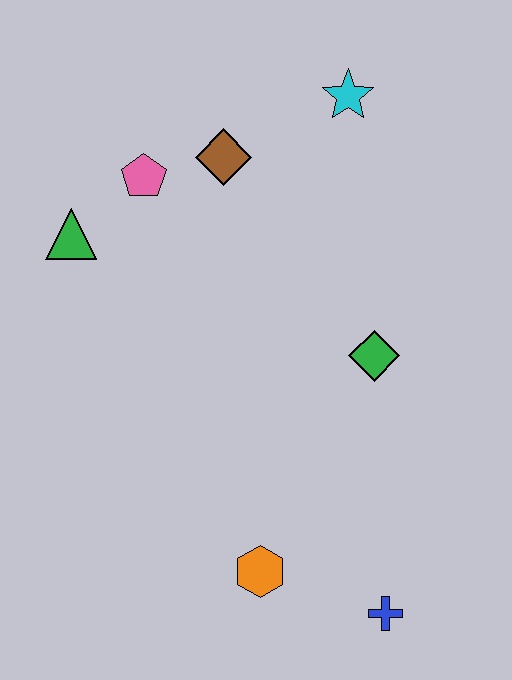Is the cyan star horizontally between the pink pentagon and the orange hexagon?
No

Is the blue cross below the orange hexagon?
Yes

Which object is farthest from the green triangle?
The blue cross is farthest from the green triangle.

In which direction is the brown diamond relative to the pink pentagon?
The brown diamond is to the right of the pink pentagon.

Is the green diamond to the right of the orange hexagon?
Yes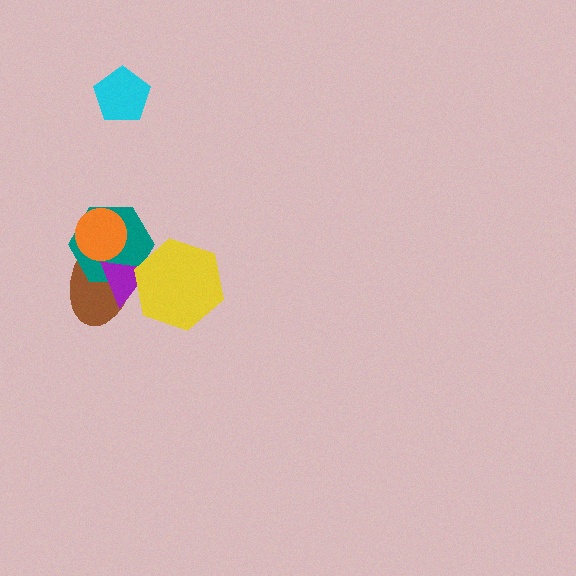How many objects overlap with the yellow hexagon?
3 objects overlap with the yellow hexagon.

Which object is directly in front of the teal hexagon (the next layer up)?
The orange circle is directly in front of the teal hexagon.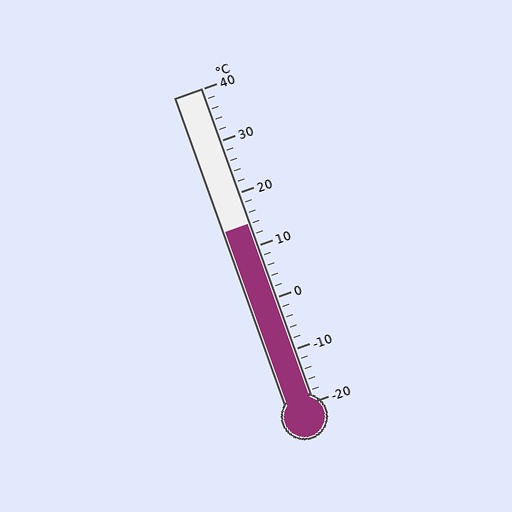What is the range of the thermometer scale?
The thermometer scale ranges from -20°C to 40°C.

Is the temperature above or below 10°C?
The temperature is above 10°C.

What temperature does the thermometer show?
The thermometer shows approximately 14°C.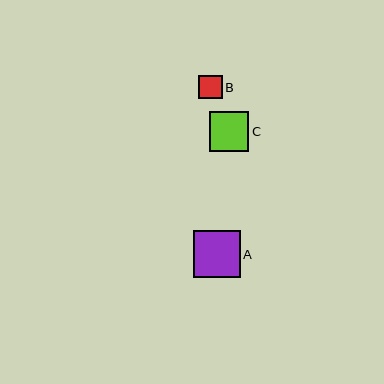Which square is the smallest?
Square B is the smallest with a size of approximately 24 pixels.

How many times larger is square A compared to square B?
Square A is approximately 2.0 times the size of square B.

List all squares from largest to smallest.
From largest to smallest: A, C, B.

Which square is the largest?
Square A is the largest with a size of approximately 47 pixels.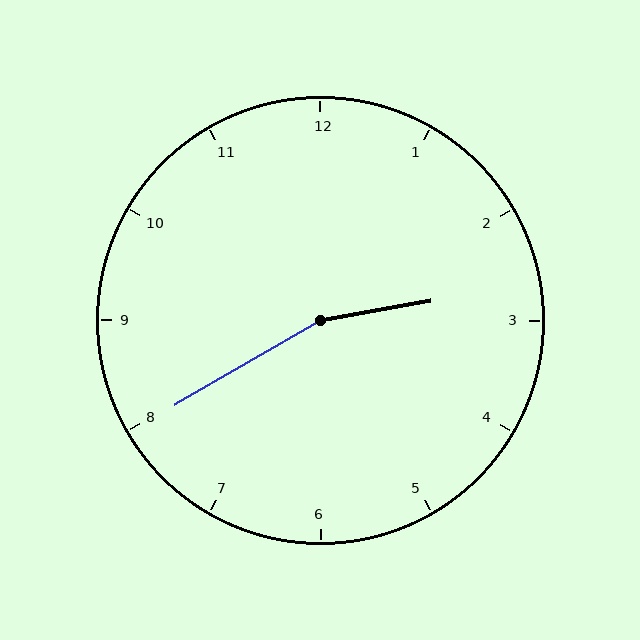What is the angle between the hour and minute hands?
Approximately 160 degrees.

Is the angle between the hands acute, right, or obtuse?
It is obtuse.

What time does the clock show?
2:40.